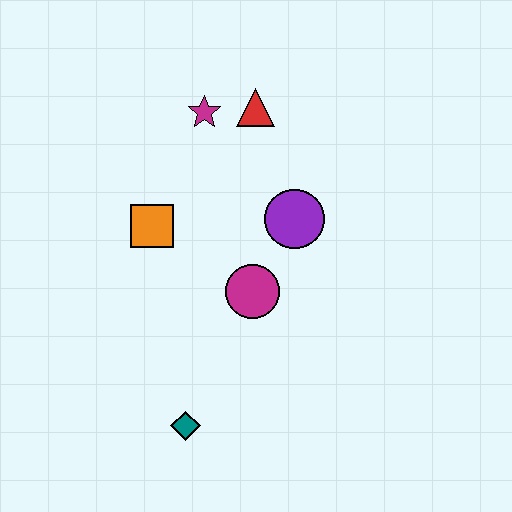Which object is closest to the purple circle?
The magenta circle is closest to the purple circle.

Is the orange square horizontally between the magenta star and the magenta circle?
No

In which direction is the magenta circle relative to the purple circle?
The magenta circle is below the purple circle.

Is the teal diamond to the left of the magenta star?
Yes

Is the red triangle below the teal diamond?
No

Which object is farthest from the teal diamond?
The red triangle is farthest from the teal diamond.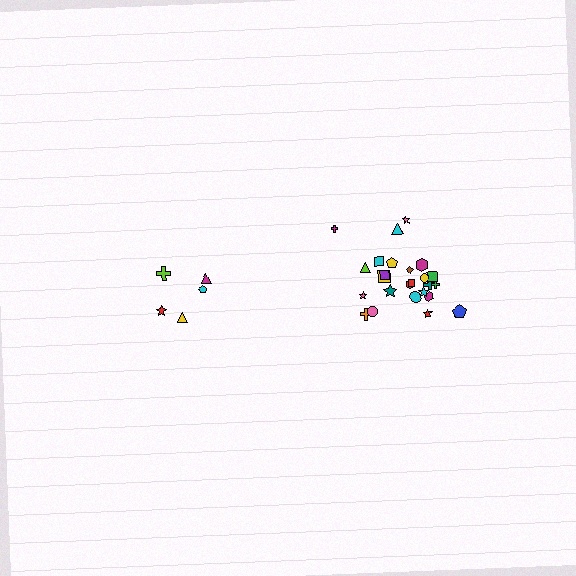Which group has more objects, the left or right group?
The right group.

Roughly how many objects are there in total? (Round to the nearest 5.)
Roughly 30 objects in total.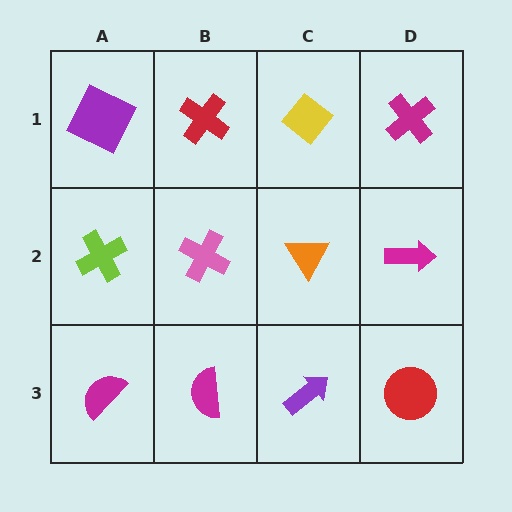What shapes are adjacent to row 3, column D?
A magenta arrow (row 2, column D), a purple arrow (row 3, column C).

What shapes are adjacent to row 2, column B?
A red cross (row 1, column B), a magenta semicircle (row 3, column B), a lime cross (row 2, column A), an orange triangle (row 2, column C).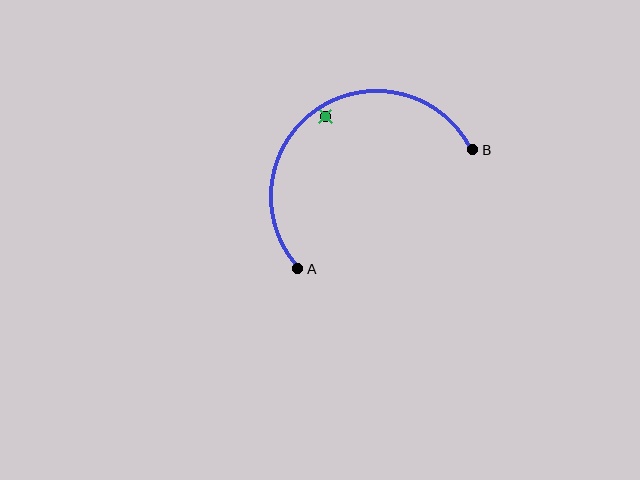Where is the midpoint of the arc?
The arc midpoint is the point on the curve farthest from the straight line joining A and B. It sits above and to the left of that line.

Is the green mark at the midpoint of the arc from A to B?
No — the green mark does not lie on the arc at all. It sits slightly inside the curve.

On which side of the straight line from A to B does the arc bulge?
The arc bulges above and to the left of the straight line connecting A and B.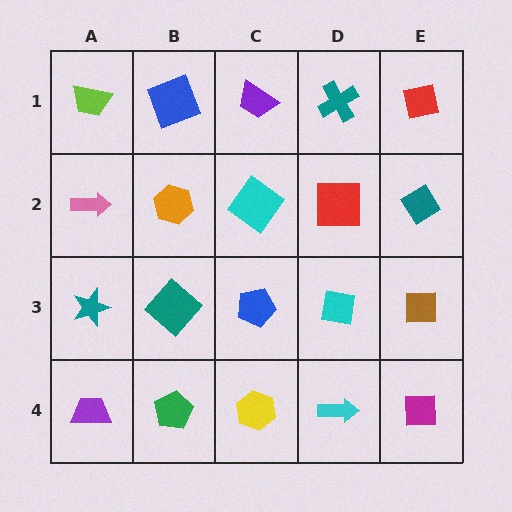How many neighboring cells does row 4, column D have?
3.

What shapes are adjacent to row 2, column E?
A red square (row 1, column E), a brown square (row 3, column E), a red square (row 2, column D).